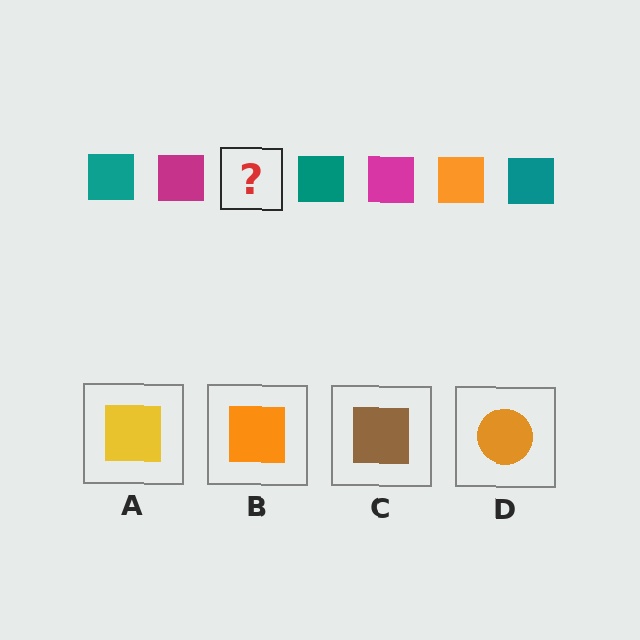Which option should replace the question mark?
Option B.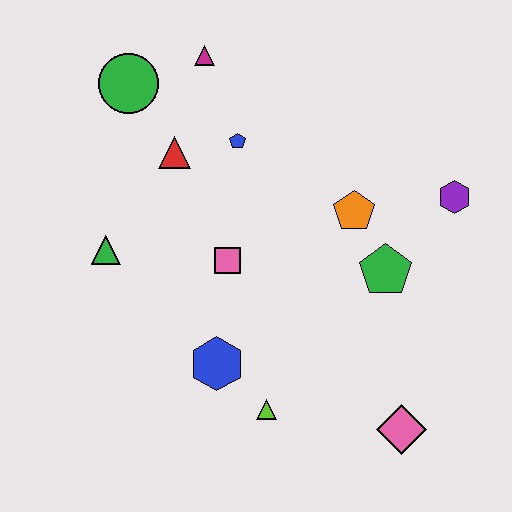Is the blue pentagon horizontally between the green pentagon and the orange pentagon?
No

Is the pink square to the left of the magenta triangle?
No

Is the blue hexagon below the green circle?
Yes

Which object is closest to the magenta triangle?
The green circle is closest to the magenta triangle.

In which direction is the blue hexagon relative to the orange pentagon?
The blue hexagon is below the orange pentagon.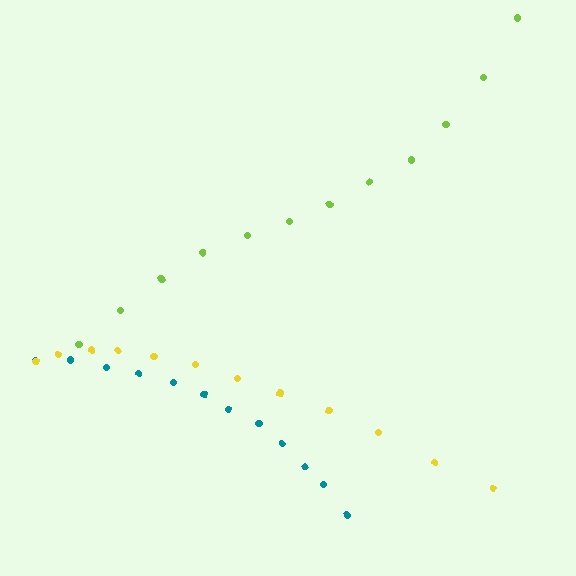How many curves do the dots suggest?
There are 3 distinct paths.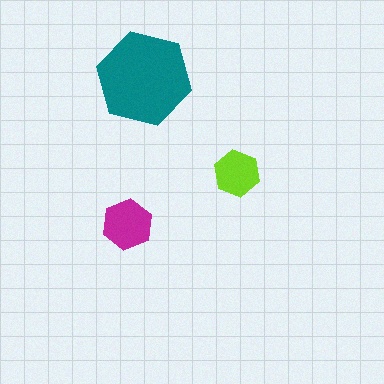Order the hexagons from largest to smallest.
the teal one, the magenta one, the lime one.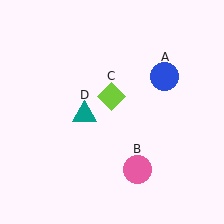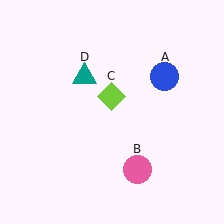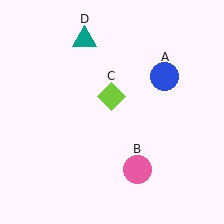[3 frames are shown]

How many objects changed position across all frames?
1 object changed position: teal triangle (object D).